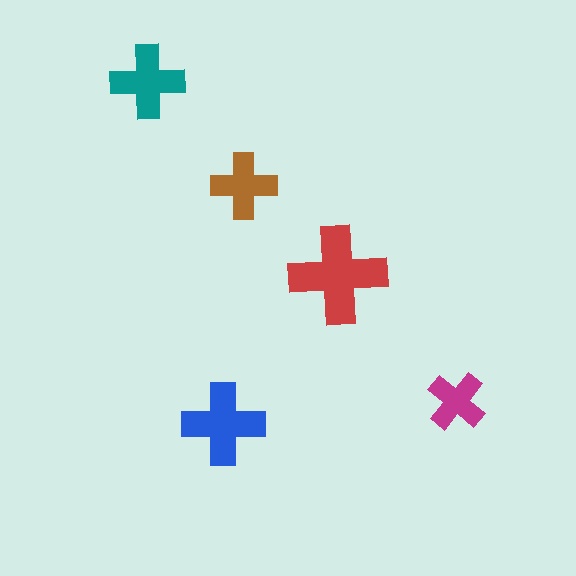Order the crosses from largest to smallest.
the red one, the blue one, the teal one, the brown one, the magenta one.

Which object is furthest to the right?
The magenta cross is rightmost.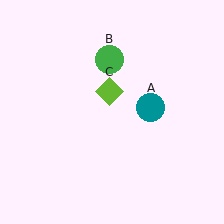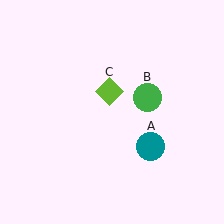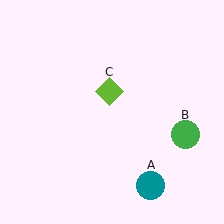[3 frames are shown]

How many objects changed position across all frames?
2 objects changed position: teal circle (object A), green circle (object B).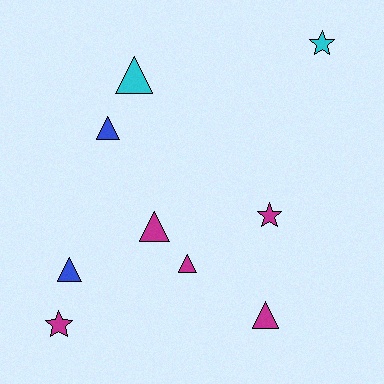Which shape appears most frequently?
Triangle, with 6 objects.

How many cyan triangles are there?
There is 1 cyan triangle.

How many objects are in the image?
There are 9 objects.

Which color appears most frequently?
Magenta, with 5 objects.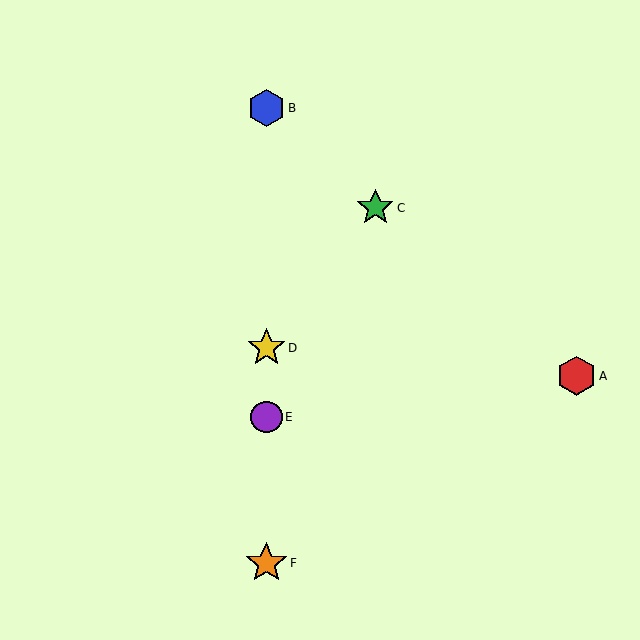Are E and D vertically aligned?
Yes, both are at x≈266.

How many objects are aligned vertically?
4 objects (B, D, E, F) are aligned vertically.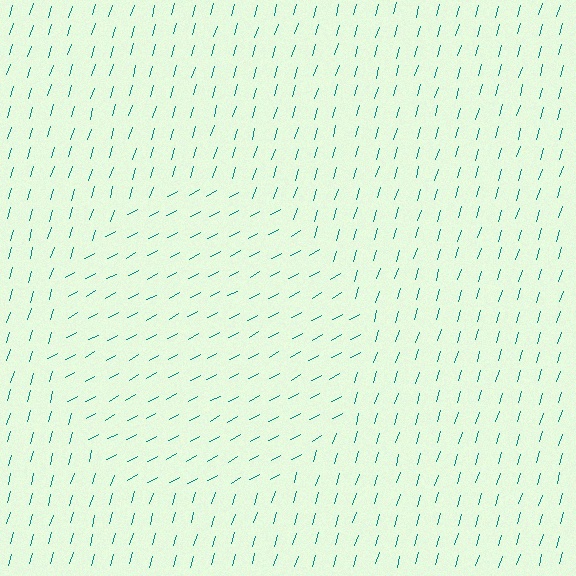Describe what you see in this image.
The image is filled with small teal line segments. A circle region in the image has lines oriented differently from the surrounding lines, creating a visible texture boundary.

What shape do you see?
I see a circle.